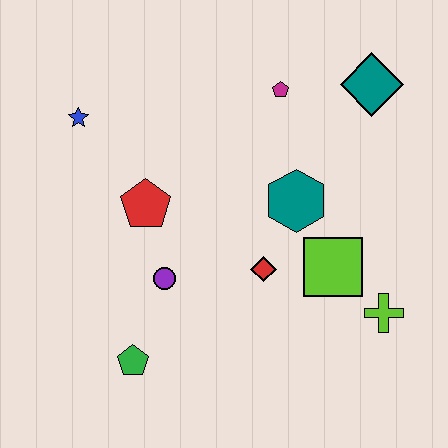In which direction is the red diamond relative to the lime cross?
The red diamond is to the left of the lime cross.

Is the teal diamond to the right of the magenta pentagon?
Yes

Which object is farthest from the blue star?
The lime cross is farthest from the blue star.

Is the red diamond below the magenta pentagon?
Yes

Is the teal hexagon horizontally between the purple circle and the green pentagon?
No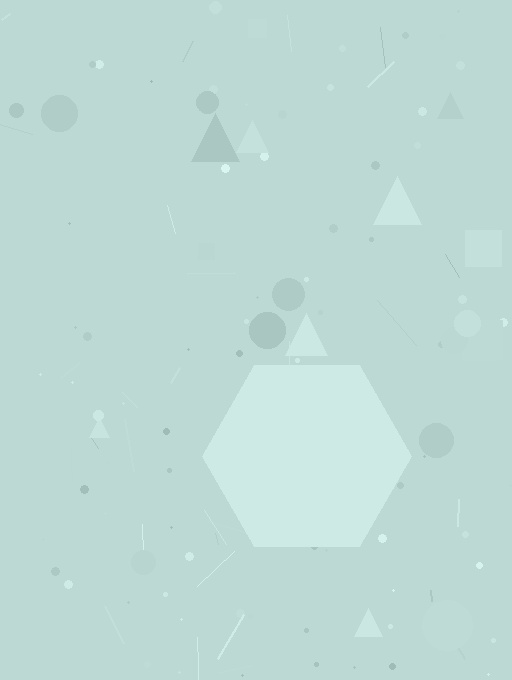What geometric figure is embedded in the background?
A hexagon is embedded in the background.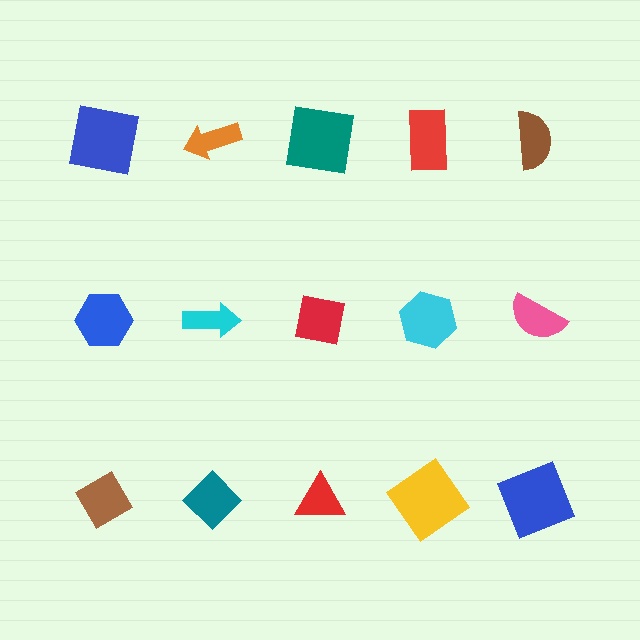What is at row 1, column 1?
A blue square.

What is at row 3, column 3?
A red triangle.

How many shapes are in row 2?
5 shapes.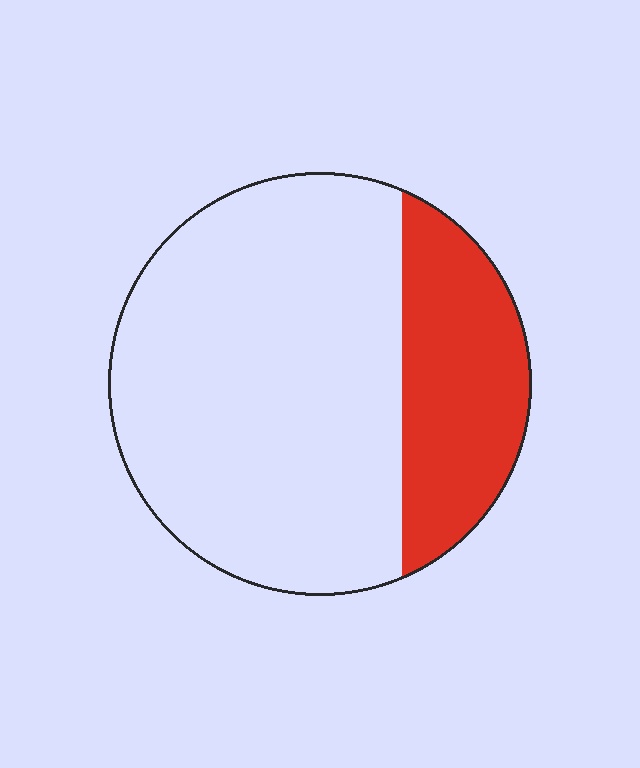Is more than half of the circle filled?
No.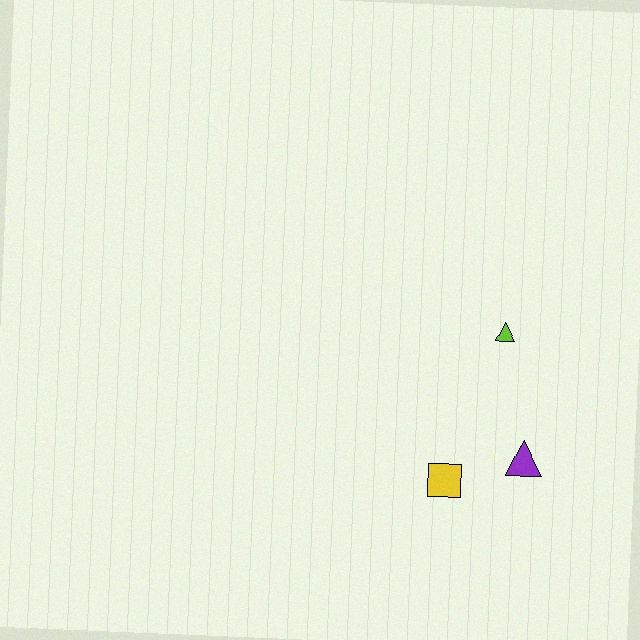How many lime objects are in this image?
There is 1 lime object.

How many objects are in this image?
There are 3 objects.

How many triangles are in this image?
There are 2 triangles.